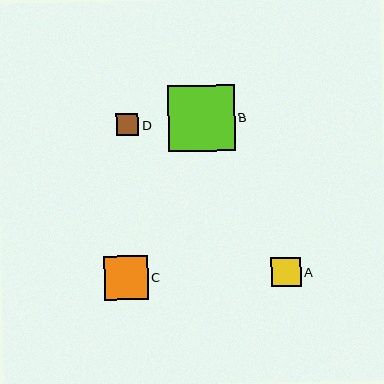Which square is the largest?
Square B is the largest with a size of approximately 66 pixels.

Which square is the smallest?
Square D is the smallest with a size of approximately 22 pixels.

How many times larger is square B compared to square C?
Square B is approximately 1.5 times the size of square C.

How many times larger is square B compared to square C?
Square B is approximately 1.5 times the size of square C.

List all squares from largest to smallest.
From largest to smallest: B, C, A, D.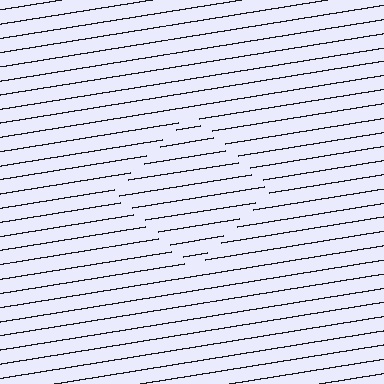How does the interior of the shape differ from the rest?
The interior of the shape contains the same grating, shifted by half a period — the contour is defined by the phase discontinuity where line-ends from the inner and outer gratings abut.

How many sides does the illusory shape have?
4 sides — the line-ends trace a square.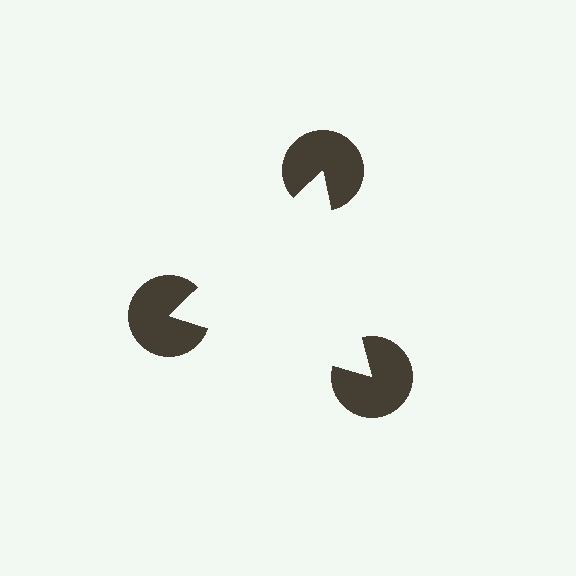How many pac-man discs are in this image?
There are 3 — one at each vertex of the illusory triangle.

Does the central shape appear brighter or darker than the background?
It typically appears slightly brighter than the background, even though no actual brightness change is drawn.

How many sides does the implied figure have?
3 sides.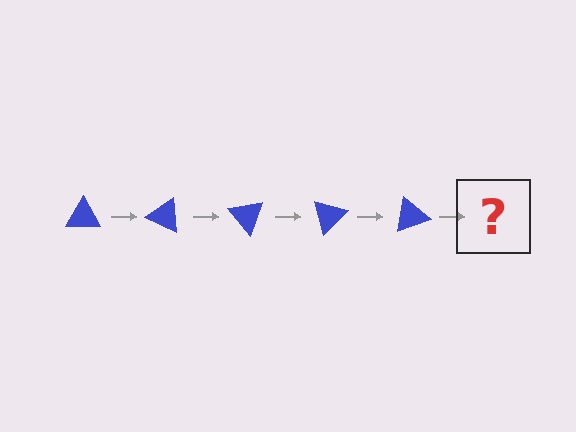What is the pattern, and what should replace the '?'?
The pattern is that the triangle rotates 25 degrees each step. The '?' should be a blue triangle rotated 125 degrees.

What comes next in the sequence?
The next element should be a blue triangle rotated 125 degrees.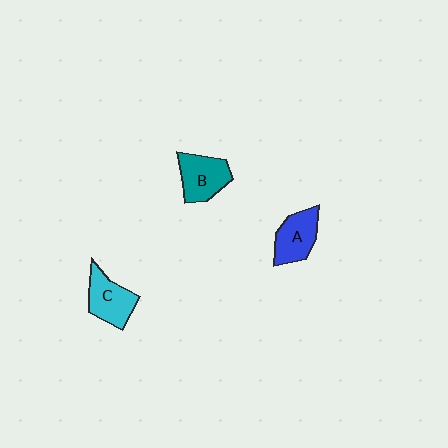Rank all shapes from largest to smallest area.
From largest to smallest: B (teal), A (blue), C (cyan).